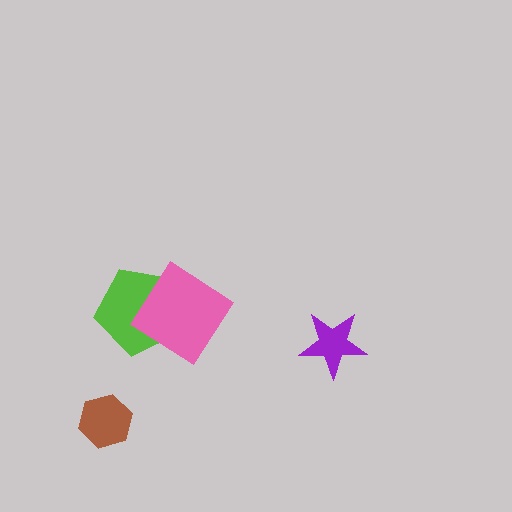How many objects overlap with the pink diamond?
1 object overlaps with the pink diamond.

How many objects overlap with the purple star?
0 objects overlap with the purple star.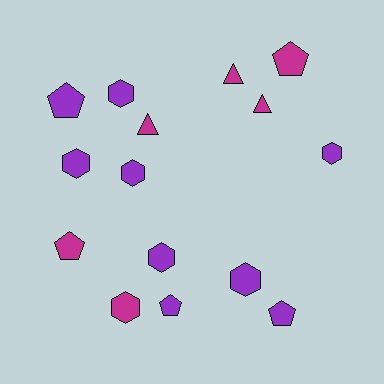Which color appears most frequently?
Purple, with 9 objects.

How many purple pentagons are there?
There are 3 purple pentagons.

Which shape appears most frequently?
Hexagon, with 7 objects.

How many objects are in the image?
There are 15 objects.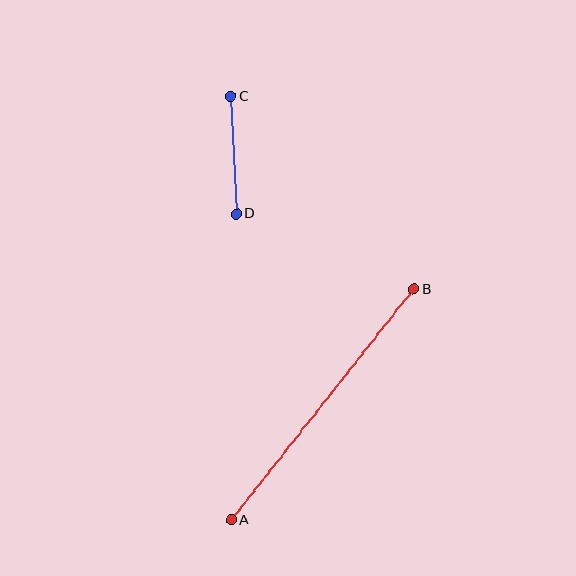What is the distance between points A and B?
The distance is approximately 294 pixels.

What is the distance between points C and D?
The distance is approximately 118 pixels.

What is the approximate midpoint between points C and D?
The midpoint is at approximately (233, 155) pixels.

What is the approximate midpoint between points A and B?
The midpoint is at approximately (322, 405) pixels.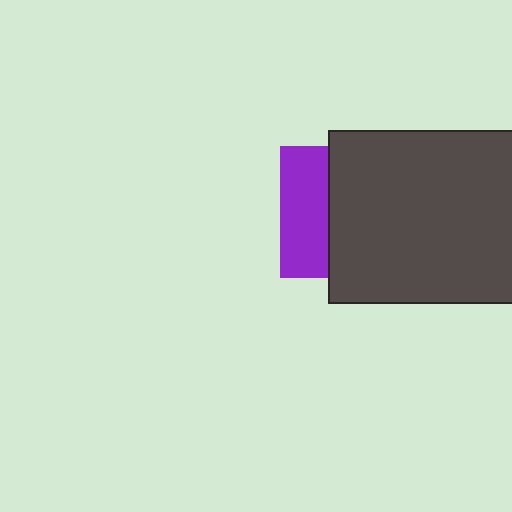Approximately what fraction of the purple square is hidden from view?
Roughly 64% of the purple square is hidden behind the dark gray rectangle.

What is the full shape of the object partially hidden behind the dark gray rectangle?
The partially hidden object is a purple square.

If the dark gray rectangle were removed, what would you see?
You would see the complete purple square.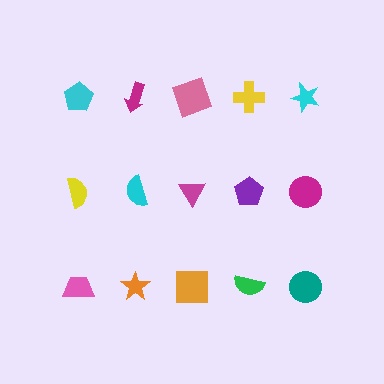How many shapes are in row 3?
5 shapes.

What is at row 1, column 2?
A magenta arrow.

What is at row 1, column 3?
A pink square.